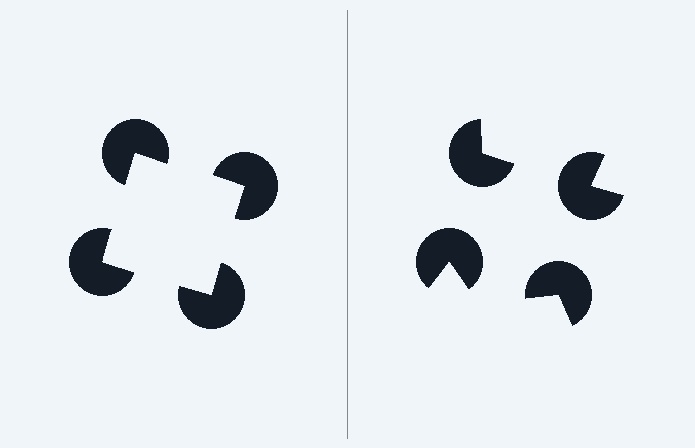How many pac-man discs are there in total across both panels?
8 — 4 on each side.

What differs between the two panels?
The pac-man discs are positioned identically on both sides; only the wedge orientations differ. On the left they align to a square; on the right they are misaligned.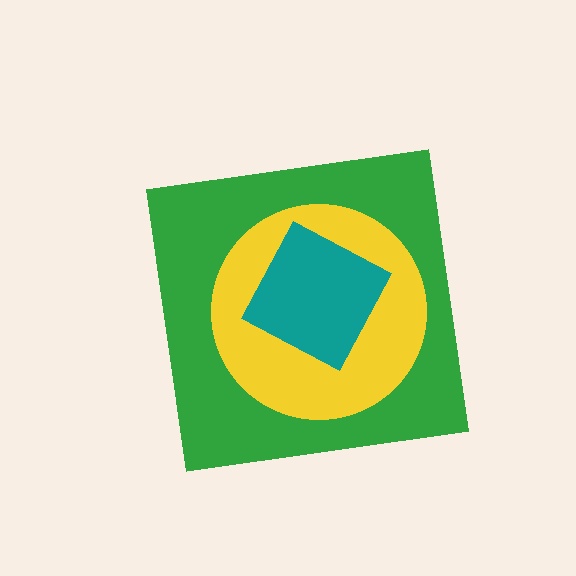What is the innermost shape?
The teal square.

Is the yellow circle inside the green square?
Yes.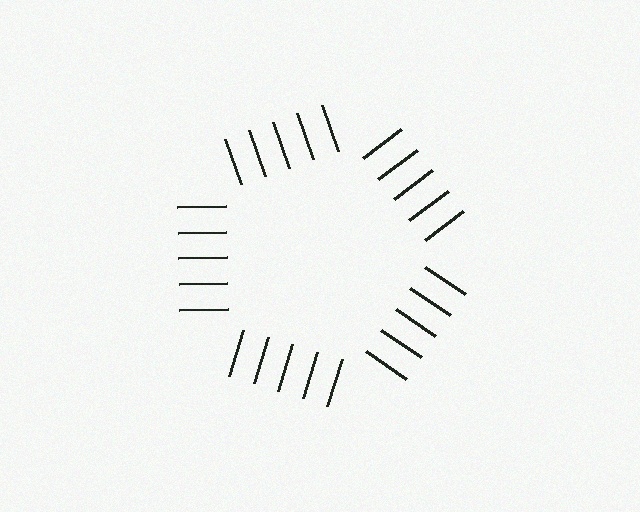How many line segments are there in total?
25 — 5 along each of the 5 edges.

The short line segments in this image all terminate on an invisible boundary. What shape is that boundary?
An illusory pentagon — the line segments terminate on its edges but no continuous stroke is drawn.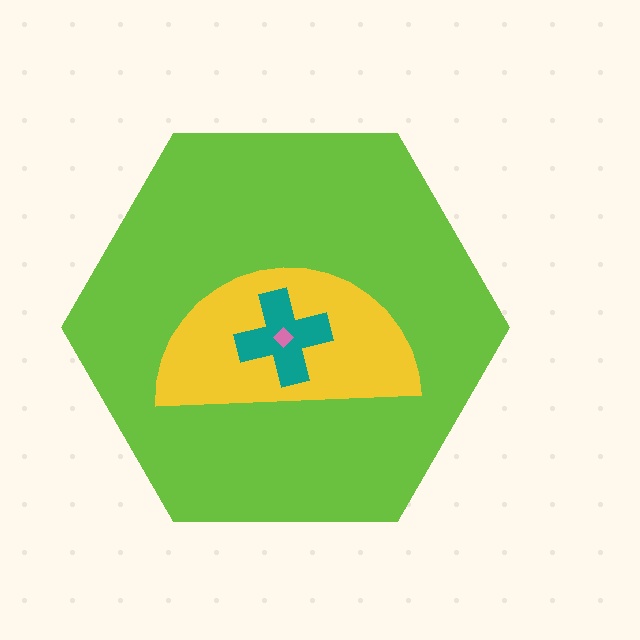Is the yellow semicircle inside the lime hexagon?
Yes.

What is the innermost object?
The pink diamond.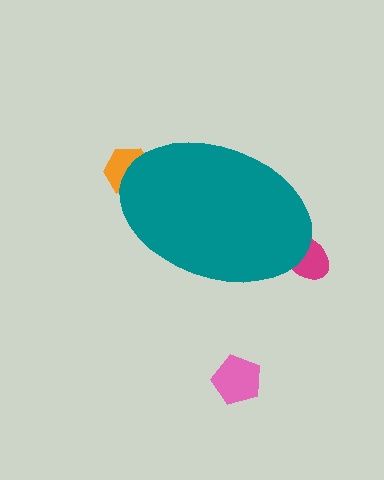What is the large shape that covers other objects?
A teal ellipse.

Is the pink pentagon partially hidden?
No, the pink pentagon is fully visible.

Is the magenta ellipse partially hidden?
Yes, the magenta ellipse is partially hidden behind the teal ellipse.